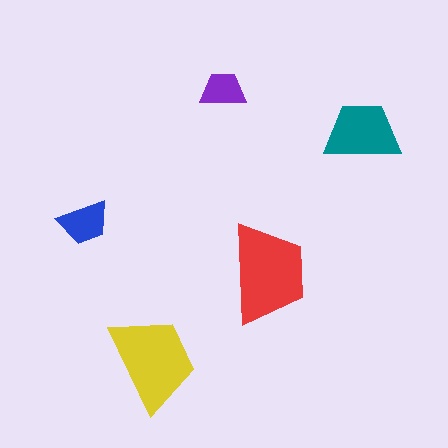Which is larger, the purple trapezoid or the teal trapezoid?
The teal one.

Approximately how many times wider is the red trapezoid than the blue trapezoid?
About 2 times wider.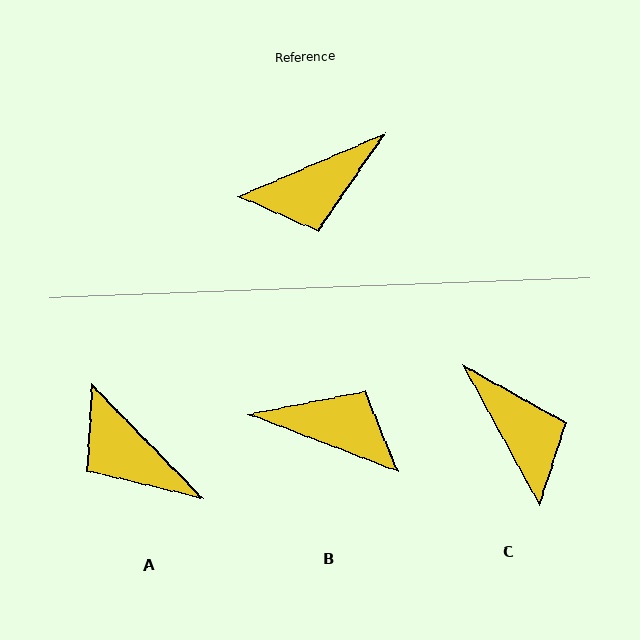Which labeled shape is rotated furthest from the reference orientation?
B, about 136 degrees away.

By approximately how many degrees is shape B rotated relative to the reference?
Approximately 136 degrees counter-clockwise.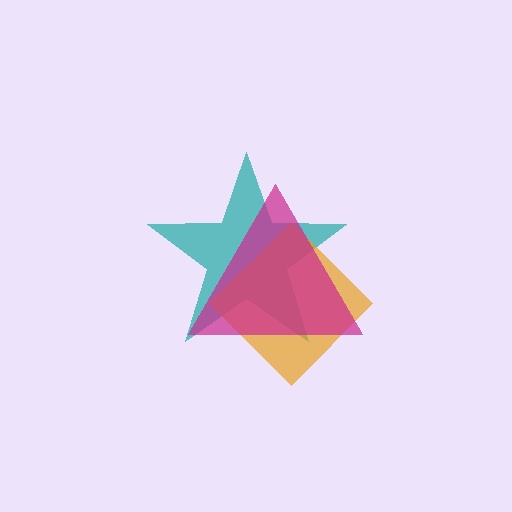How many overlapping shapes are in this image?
There are 3 overlapping shapes in the image.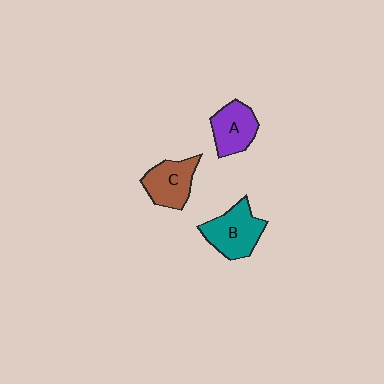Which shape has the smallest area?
Shape A (purple).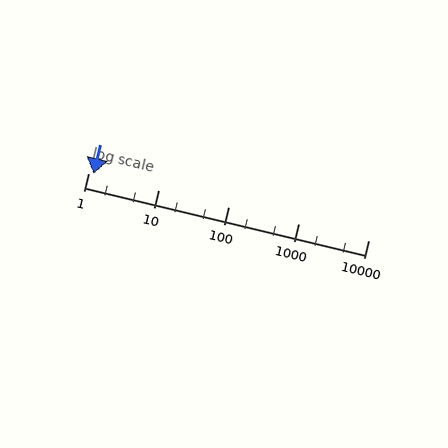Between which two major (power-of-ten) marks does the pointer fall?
The pointer is between 1 and 10.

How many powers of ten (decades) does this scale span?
The scale spans 4 decades, from 1 to 10000.